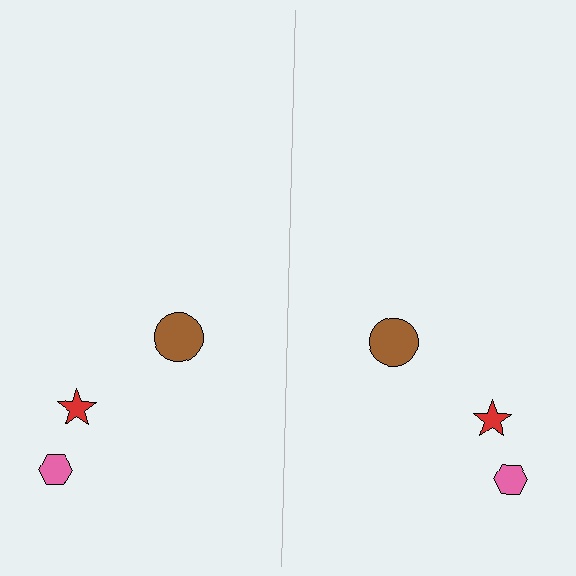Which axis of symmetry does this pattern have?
The pattern has a vertical axis of symmetry running through the center of the image.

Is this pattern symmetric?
Yes, this pattern has bilateral (reflection) symmetry.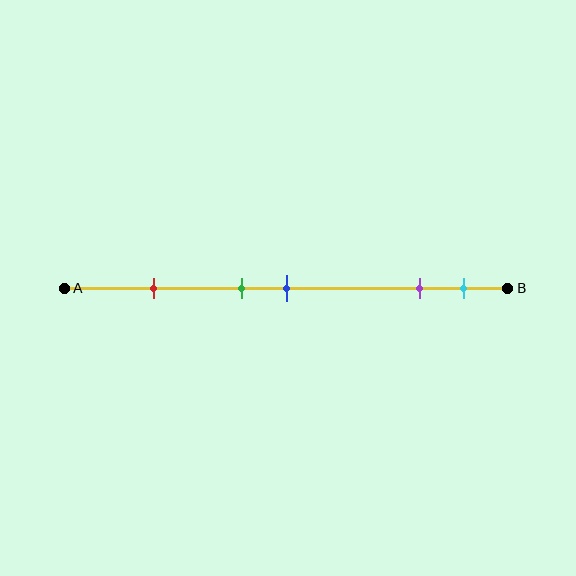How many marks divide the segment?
There are 5 marks dividing the segment.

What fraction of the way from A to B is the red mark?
The red mark is approximately 20% (0.2) of the way from A to B.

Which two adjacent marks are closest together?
The green and blue marks are the closest adjacent pair.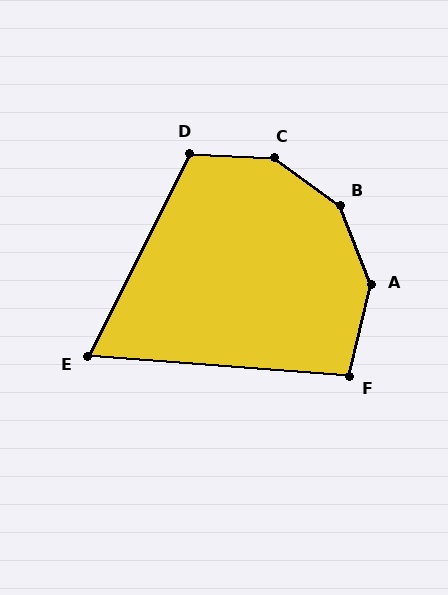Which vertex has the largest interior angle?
C, at approximately 148 degrees.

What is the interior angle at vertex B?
Approximately 147 degrees (obtuse).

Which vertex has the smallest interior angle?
E, at approximately 68 degrees.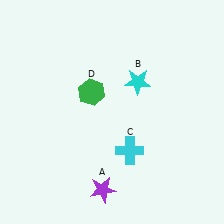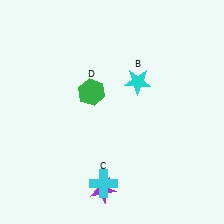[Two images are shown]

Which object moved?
The cyan cross (C) moved down.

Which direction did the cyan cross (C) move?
The cyan cross (C) moved down.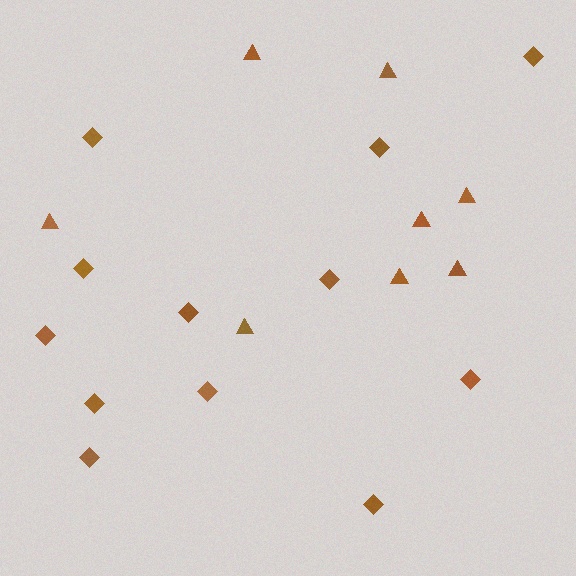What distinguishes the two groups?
There are 2 groups: one group of diamonds (12) and one group of triangles (8).